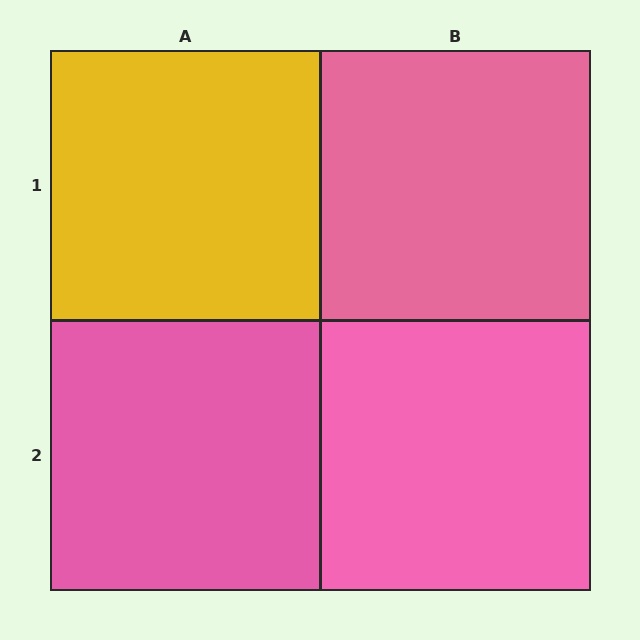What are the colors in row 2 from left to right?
Pink, pink.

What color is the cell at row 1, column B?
Pink.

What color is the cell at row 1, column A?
Yellow.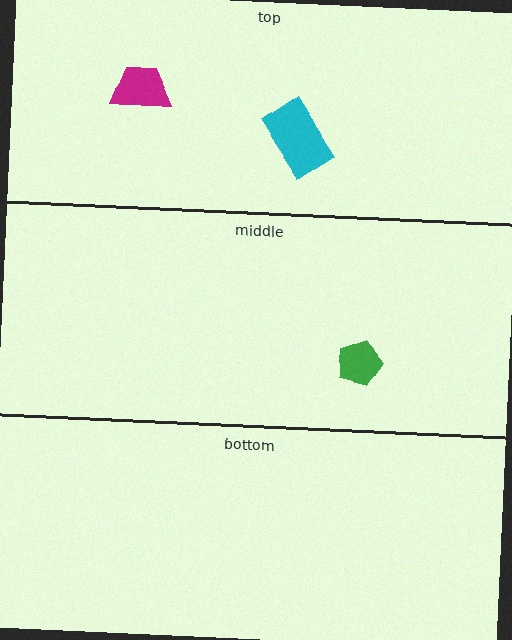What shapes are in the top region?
The cyan rectangle, the magenta trapezoid.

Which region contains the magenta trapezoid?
The top region.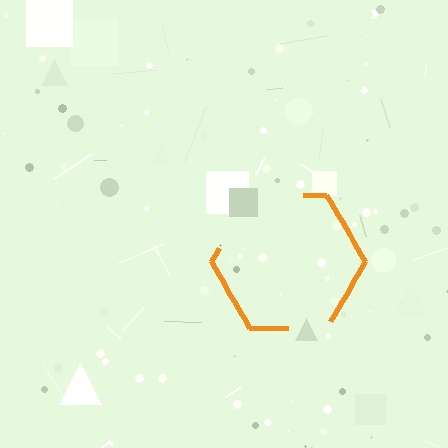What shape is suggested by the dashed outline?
The dashed outline suggests a hexagon.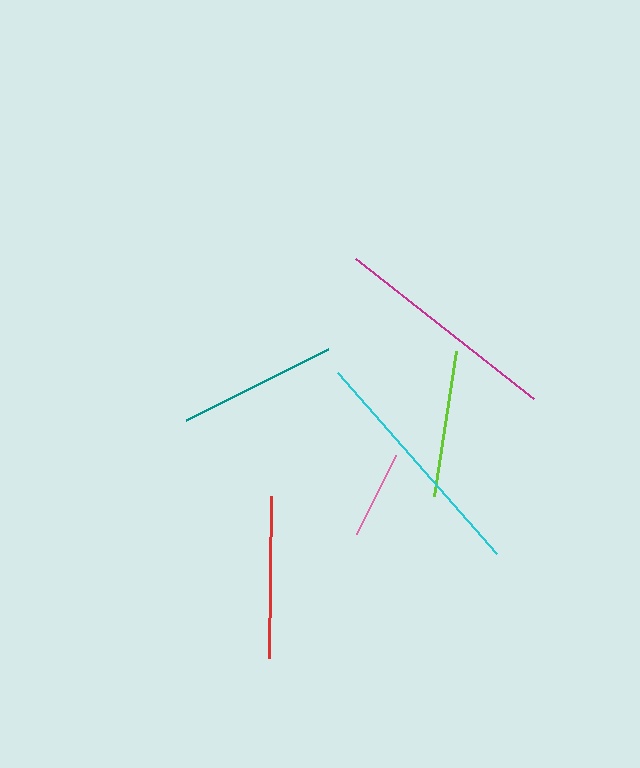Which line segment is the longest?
The cyan line is the longest at approximately 242 pixels.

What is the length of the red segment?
The red segment is approximately 162 pixels long.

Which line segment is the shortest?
The pink line is the shortest at approximately 89 pixels.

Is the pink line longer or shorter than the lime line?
The lime line is longer than the pink line.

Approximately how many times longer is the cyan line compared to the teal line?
The cyan line is approximately 1.5 times the length of the teal line.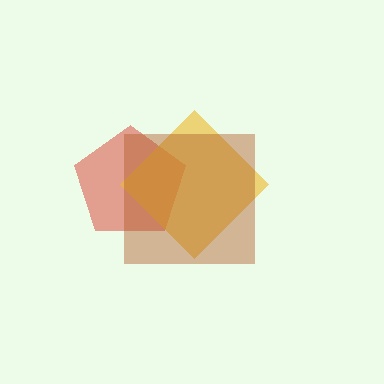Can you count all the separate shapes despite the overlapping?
Yes, there are 3 separate shapes.